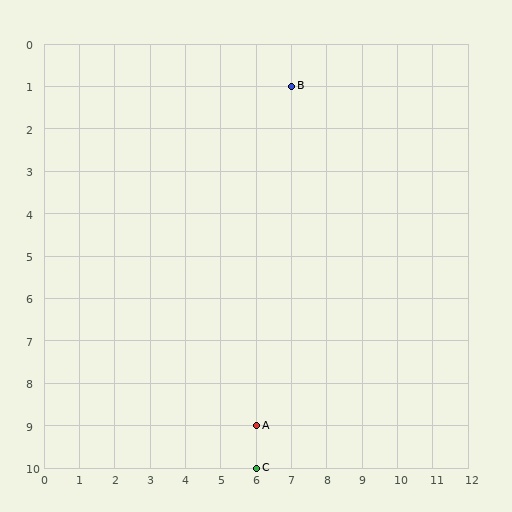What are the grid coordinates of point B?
Point B is at grid coordinates (7, 1).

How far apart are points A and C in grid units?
Points A and C are 1 row apart.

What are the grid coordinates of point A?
Point A is at grid coordinates (6, 9).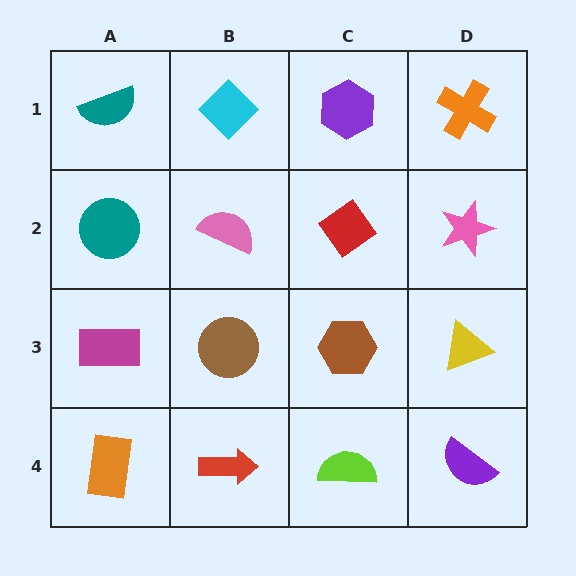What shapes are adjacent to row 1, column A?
A teal circle (row 2, column A), a cyan diamond (row 1, column B).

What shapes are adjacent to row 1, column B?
A pink semicircle (row 2, column B), a teal semicircle (row 1, column A), a purple hexagon (row 1, column C).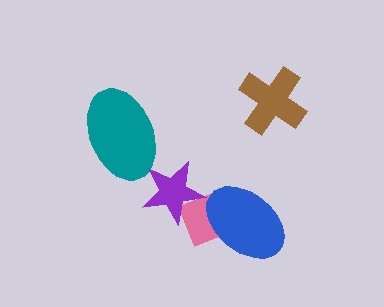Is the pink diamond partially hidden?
Yes, it is partially covered by another shape.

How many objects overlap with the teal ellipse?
0 objects overlap with the teal ellipse.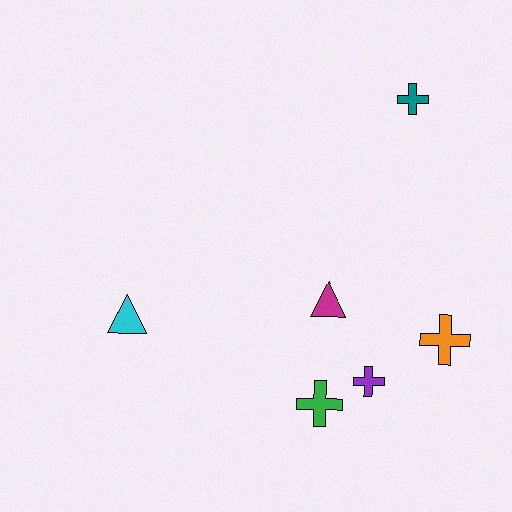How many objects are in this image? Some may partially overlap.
There are 6 objects.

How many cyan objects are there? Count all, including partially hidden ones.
There is 1 cyan object.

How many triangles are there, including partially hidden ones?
There are 2 triangles.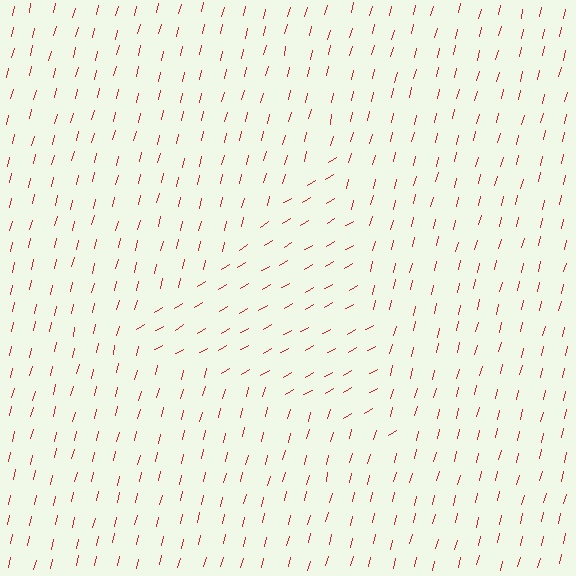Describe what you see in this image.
The image is filled with small red line segments. A triangle region in the image has lines oriented differently from the surrounding lines, creating a visible texture boundary.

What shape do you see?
I see a triangle.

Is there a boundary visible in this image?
Yes, there is a texture boundary formed by a change in line orientation.